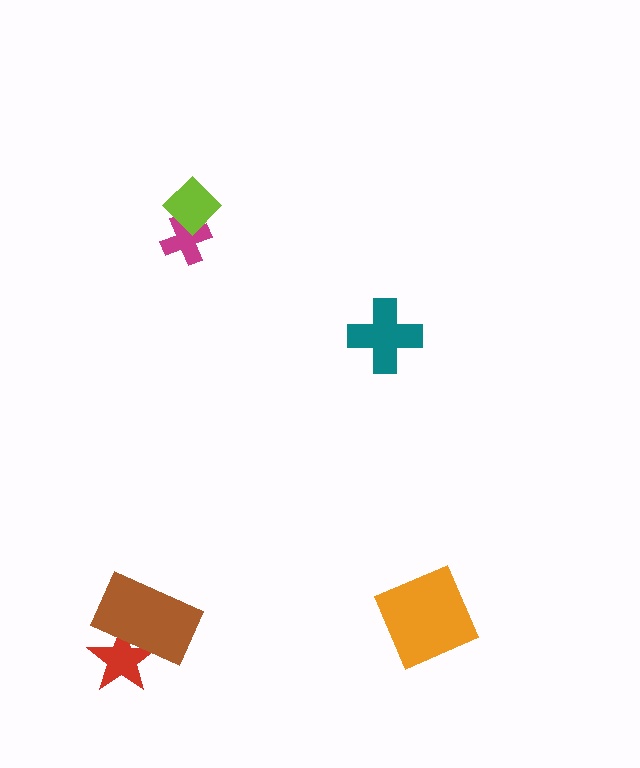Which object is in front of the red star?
The brown rectangle is in front of the red star.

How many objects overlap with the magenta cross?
1 object overlaps with the magenta cross.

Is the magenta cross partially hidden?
Yes, it is partially covered by another shape.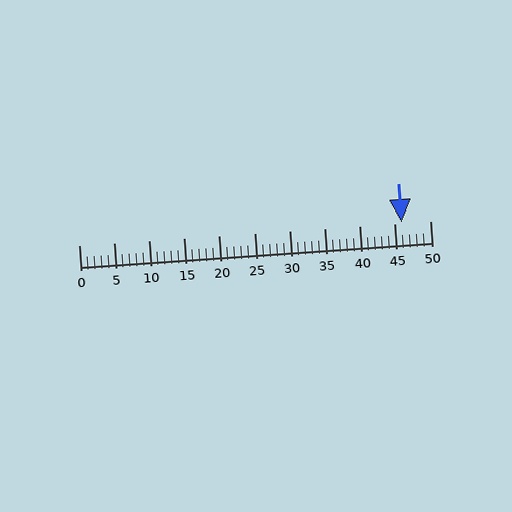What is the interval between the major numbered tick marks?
The major tick marks are spaced 5 units apart.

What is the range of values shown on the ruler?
The ruler shows values from 0 to 50.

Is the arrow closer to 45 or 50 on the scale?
The arrow is closer to 45.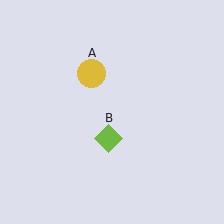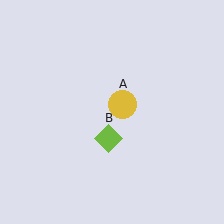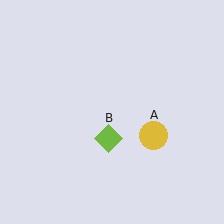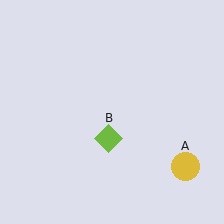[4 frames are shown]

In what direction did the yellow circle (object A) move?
The yellow circle (object A) moved down and to the right.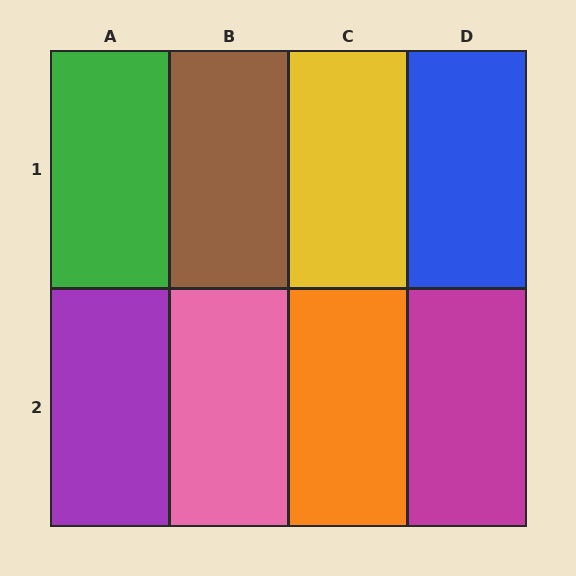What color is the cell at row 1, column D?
Blue.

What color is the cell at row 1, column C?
Yellow.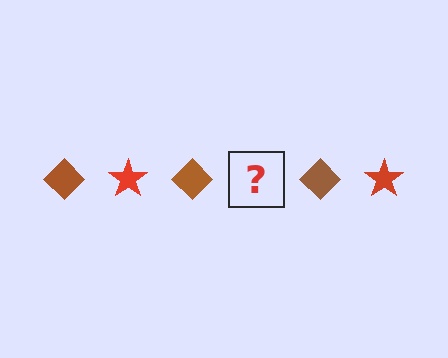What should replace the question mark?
The question mark should be replaced with a red star.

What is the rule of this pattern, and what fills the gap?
The rule is that the pattern alternates between brown diamond and red star. The gap should be filled with a red star.